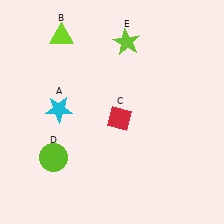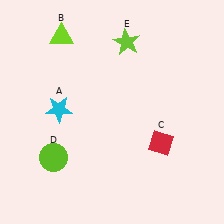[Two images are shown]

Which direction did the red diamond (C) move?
The red diamond (C) moved right.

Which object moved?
The red diamond (C) moved right.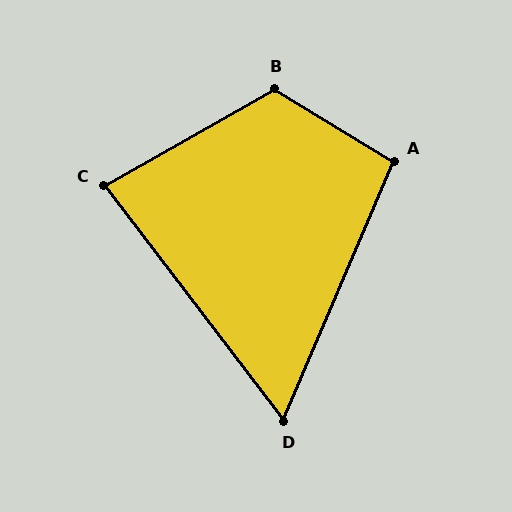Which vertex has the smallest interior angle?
D, at approximately 61 degrees.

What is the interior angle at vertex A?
Approximately 98 degrees (obtuse).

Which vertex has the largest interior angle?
B, at approximately 119 degrees.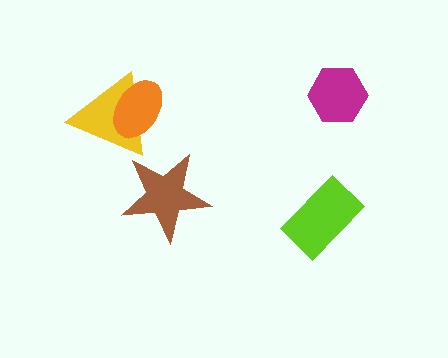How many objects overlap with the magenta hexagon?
0 objects overlap with the magenta hexagon.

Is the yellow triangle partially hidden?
Yes, it is partially covered by another shape.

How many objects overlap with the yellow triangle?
1 object overlaps with the yellow triangle.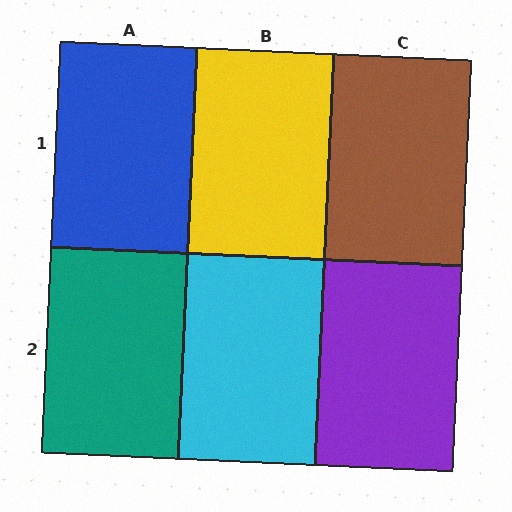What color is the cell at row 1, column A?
Blue.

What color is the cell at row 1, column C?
Brown.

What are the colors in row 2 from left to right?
Teal, cyan, purple.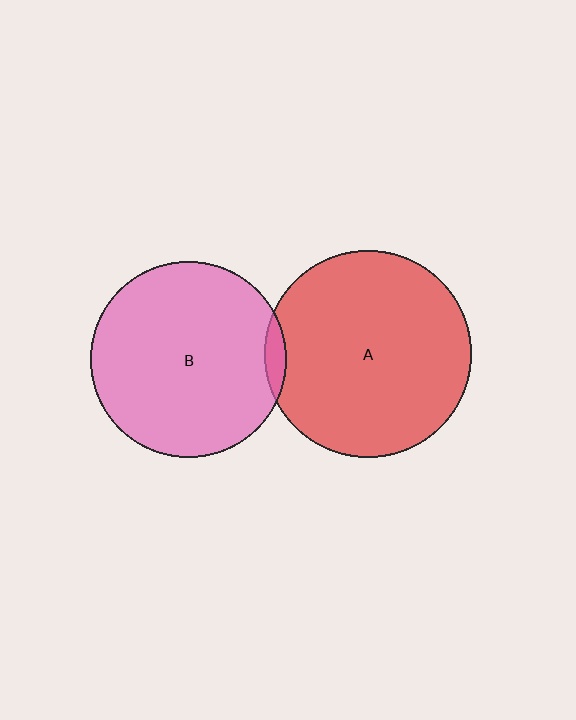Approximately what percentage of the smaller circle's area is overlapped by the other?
Approximately 5%.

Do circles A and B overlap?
Yes.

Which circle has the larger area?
Circle A (red).